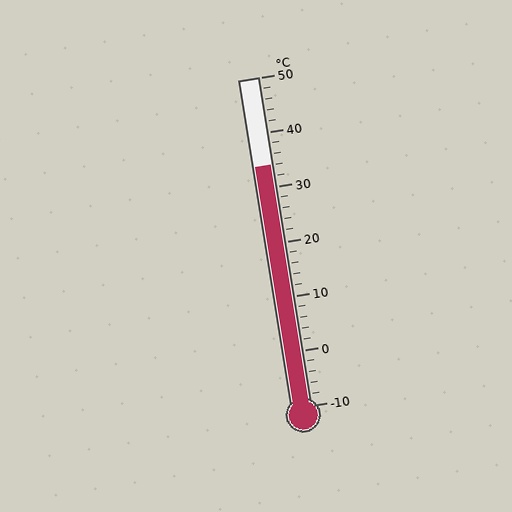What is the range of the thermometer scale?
The thermometer scale ranges from -10°C to 50°C.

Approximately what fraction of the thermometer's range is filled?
The thermometer is filled to approximately 75% of its range.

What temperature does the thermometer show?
The thermometer shows approximately 34°C.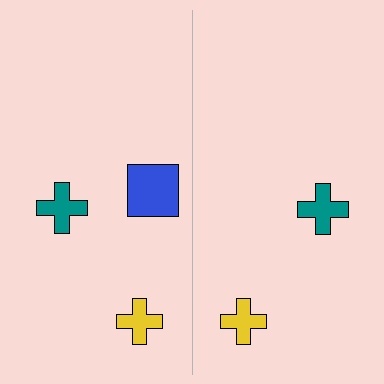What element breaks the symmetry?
A blue square is missing from the right side.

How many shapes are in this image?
There are 5 shapes in this image.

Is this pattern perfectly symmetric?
No, the pattern is not perfectly symmetric. A blue square is missing from the right side.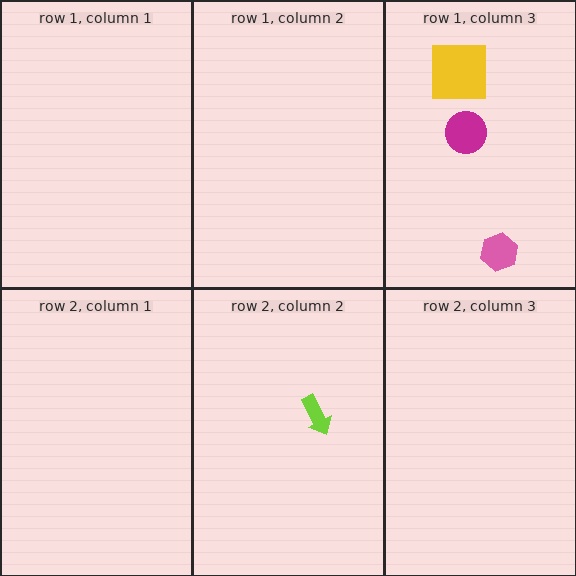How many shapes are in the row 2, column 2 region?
1.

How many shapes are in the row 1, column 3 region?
3.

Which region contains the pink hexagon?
The row 1, column 3 region.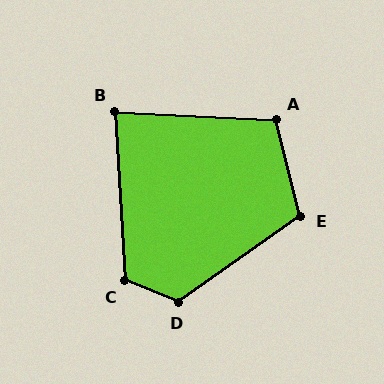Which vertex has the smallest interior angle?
B, at approximately 84 degrees.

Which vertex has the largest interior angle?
D, at approximately 123 degrees.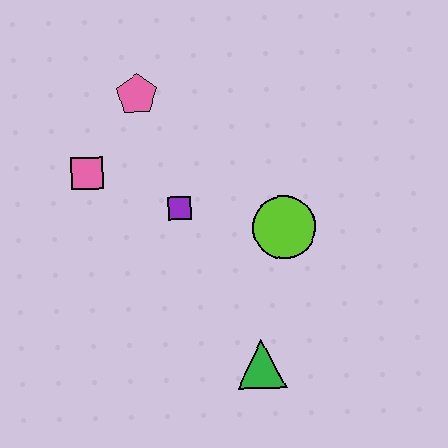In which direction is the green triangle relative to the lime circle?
The green triangle is below the lime circle.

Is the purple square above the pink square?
No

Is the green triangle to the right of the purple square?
Yes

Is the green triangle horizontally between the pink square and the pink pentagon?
No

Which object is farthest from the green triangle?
The pink pentagon is farthest from the green triangle.